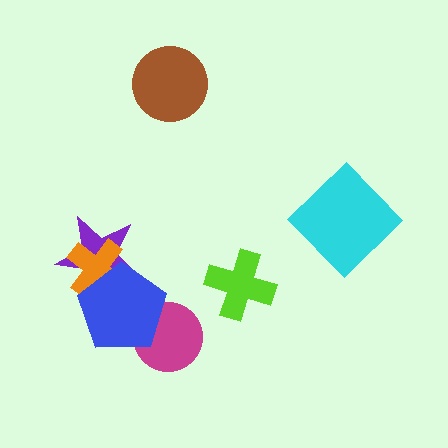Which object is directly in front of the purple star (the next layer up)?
The orange cross is directly in front of the purple star.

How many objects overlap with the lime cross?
0 objects overlap with the lime cross.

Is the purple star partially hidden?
Yes, it is partially covered by another shape.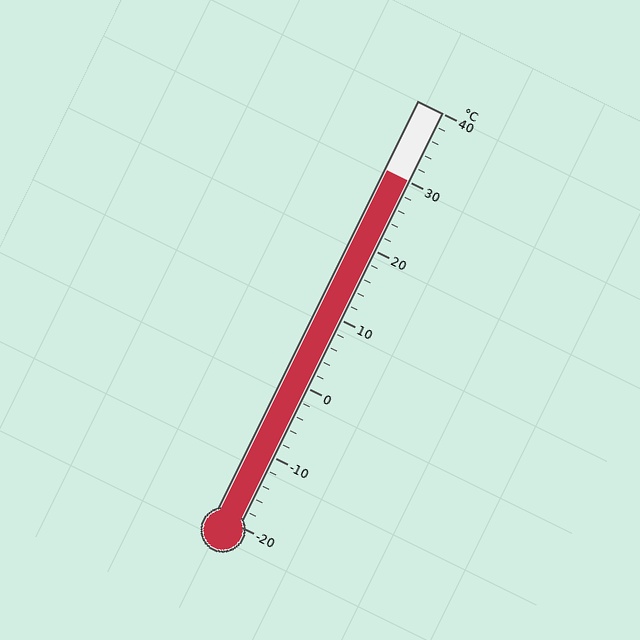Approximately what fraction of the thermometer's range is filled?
The thermometer is filled to approximately 85% of its range.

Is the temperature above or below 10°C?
The temperature is above 10°C.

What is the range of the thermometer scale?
The thermometer scale ranges from -20°C to 40°C.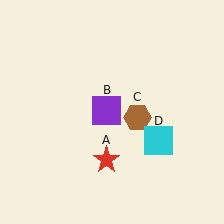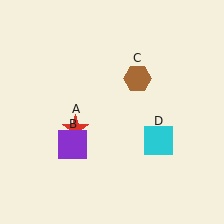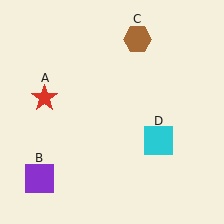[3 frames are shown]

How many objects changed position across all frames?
3 objects changed position: red star (object A), purple square (object B), brown hexagon (object C).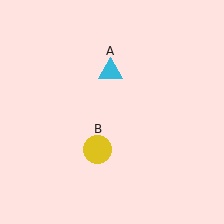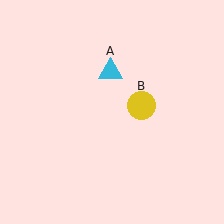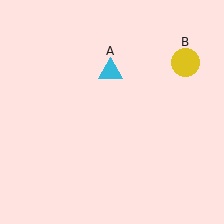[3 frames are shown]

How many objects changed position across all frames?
1 object changed position: yellow circle (object B).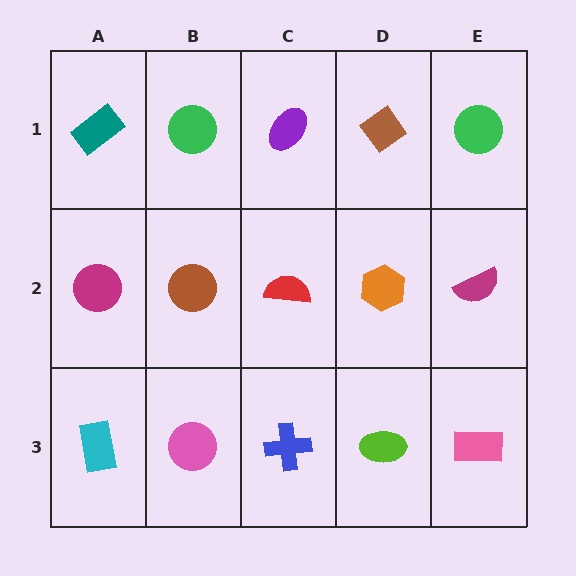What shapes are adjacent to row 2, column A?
A teal rectangle (row 1, column A), a cyan rectangle (row 3, column A), a brown circle (row 2, column B).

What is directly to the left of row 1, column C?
A green circle.